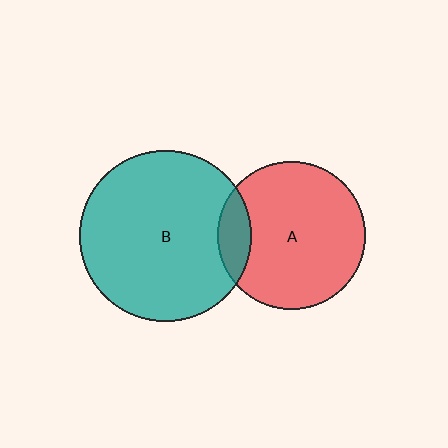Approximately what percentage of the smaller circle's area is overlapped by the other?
Approximately 15%.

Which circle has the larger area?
Circle B (teal).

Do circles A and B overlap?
Yes.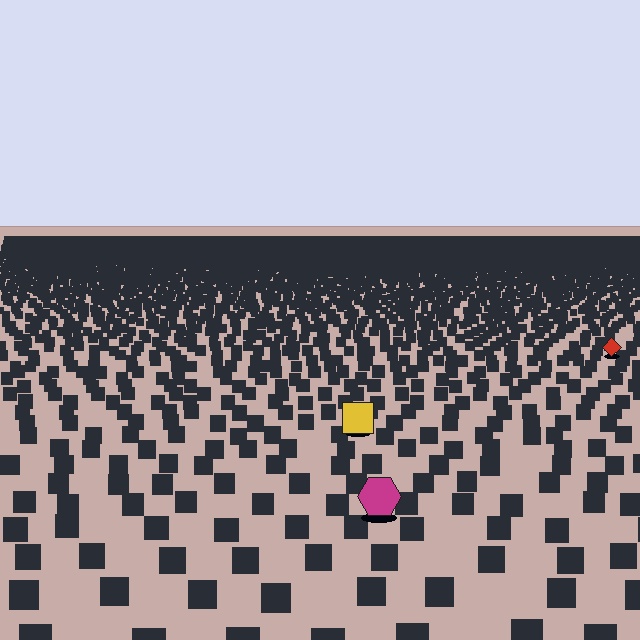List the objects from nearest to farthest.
From nearest to farthest: the magenta hexagon, the yellow square, the red diamond.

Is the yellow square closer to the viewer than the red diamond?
Yes. The yellow square is closer — you can tell from the texture gradient: the ground texture is coarser near it.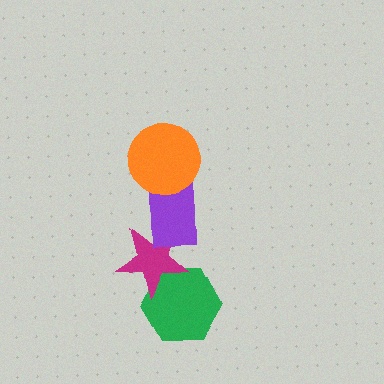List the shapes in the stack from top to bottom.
From top to bottom: the orange circle, the purple rectangle, the magenta star, the green hexagon.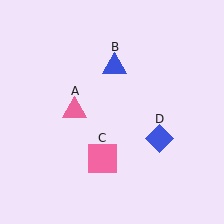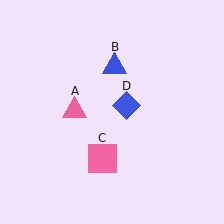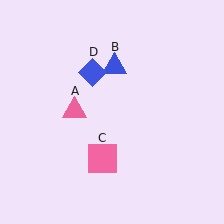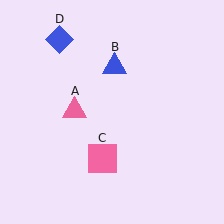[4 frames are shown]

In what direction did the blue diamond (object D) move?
The blue diamond (object D) moved up and to the left.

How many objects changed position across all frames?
1 object changed position: blue diamond (object D).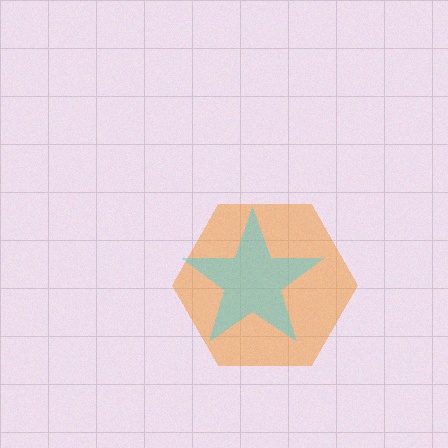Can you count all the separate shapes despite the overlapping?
Yes, there are 2 separate shapes.